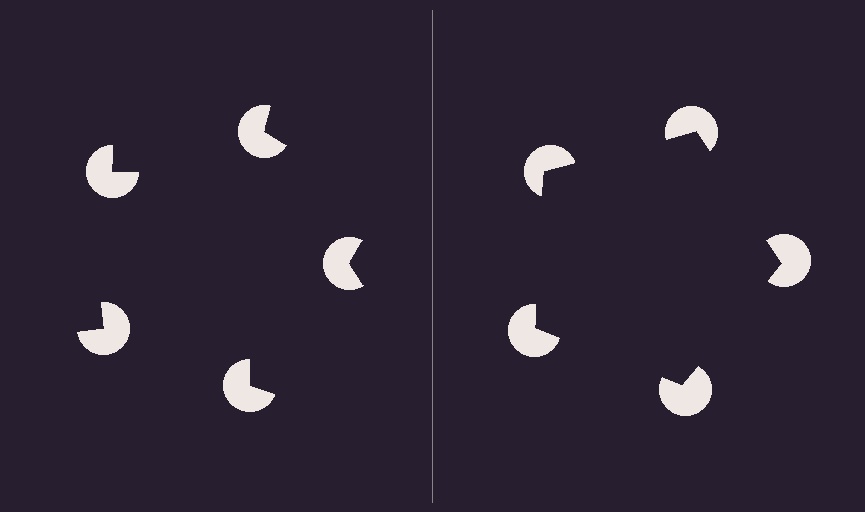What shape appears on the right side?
An illusory pentagon.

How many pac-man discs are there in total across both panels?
10 — 5 on each side.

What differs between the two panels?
The pac-man discs are positioned identically on both sides; only the wedge orientations differ. On the right they align to a pentagon; on the left they are misaligned.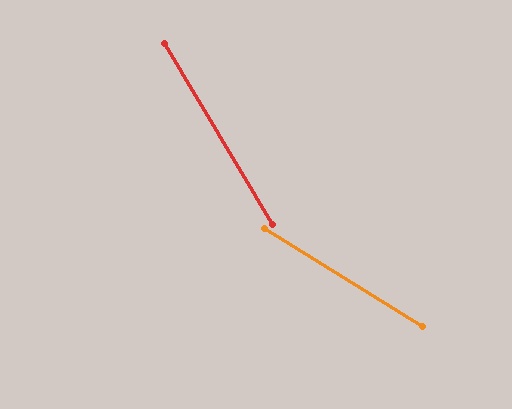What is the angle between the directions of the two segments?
Approximately 28 degrees.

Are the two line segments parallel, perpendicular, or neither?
Neither parallel nor perpendicular — they differ by about 28°.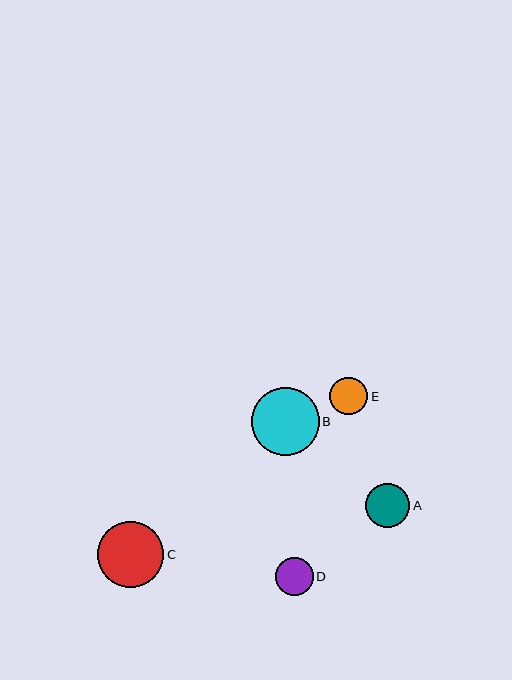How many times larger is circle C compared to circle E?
Circle C is approximately 1.7 times the size of circle E.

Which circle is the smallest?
Circle E is the smallest with a size of approximately 38 pixels.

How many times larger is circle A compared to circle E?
Circle A is approximately 1.2 times the size of circle E.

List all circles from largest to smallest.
From largest to smallest: B, C, A, D, E.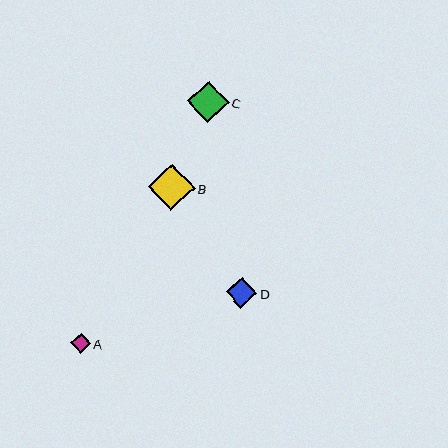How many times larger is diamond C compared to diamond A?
Diamond C is approximately 2.1 times the size of diamond A.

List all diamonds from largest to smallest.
From largest to smallest: B, C, D, A.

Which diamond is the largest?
Diamond B is the largest with a size of approximately 47 pixels.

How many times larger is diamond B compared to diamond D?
Diamond B is approximately 1.6 times the size of diamond D.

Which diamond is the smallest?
Diamond A is the smallest with a size of approximately 20 pixels.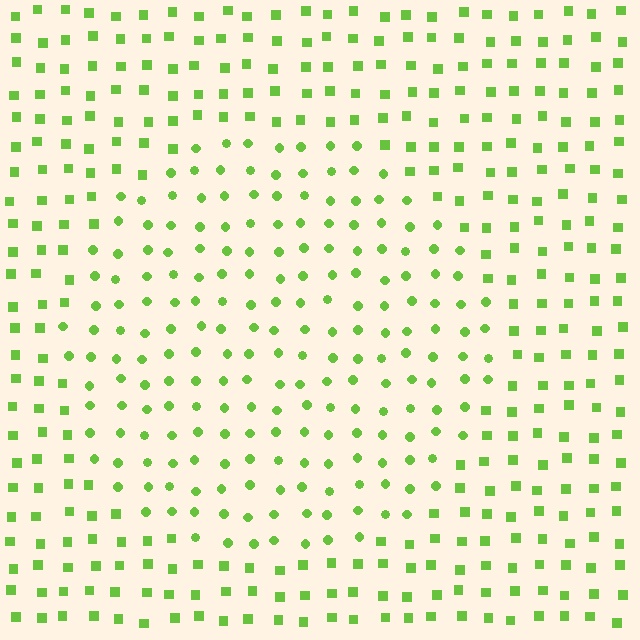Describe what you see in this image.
The image is filled with small lime elements arranged in a uniform grid. A circle-shaped region contains circles, while the surrounding area contains squares. The boundary is defined purely by the change in element shape.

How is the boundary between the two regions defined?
The boundary is defined by a change in element shape: circles inside vs. squares outside. All elements share the same color and spacing.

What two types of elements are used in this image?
The image uses circles inside the circle region and squares outside it.